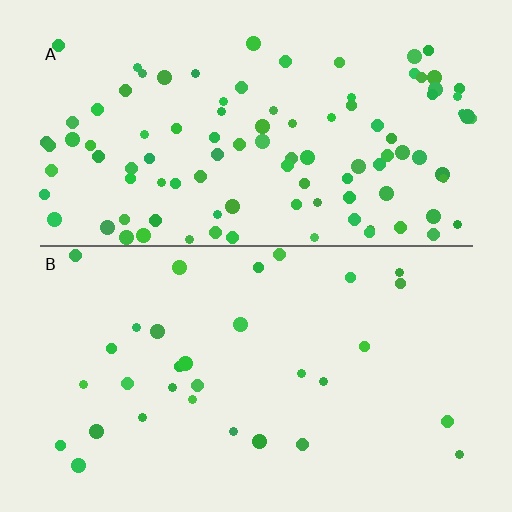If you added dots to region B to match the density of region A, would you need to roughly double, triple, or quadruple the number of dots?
Approximately triple.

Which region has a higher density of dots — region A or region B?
A (the top).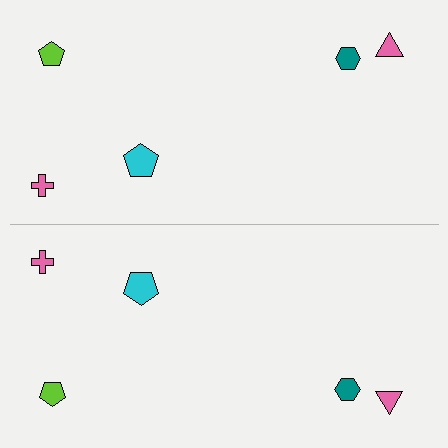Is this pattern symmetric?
Yes, this pattern has bilateral (reflection) symmetry.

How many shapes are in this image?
There are 10 shapes in this image.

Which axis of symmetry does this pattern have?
The pattern has a horizontal axis of symmetry running through the center of the image.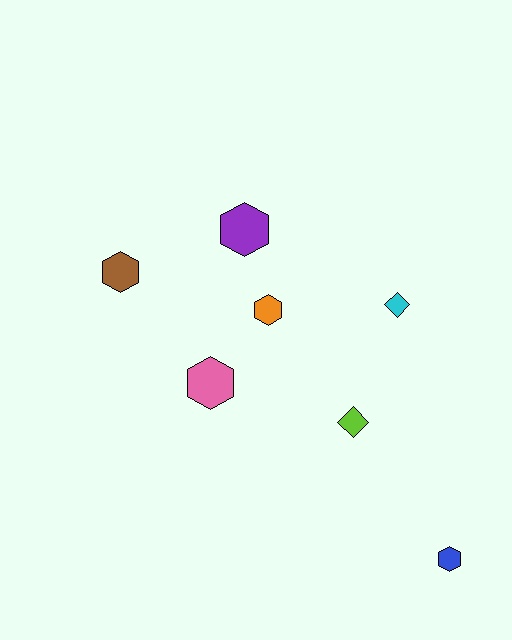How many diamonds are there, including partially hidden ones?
There are 2 diamonds.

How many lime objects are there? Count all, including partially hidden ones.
There is 1 lime object.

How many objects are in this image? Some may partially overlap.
There are 7 objects.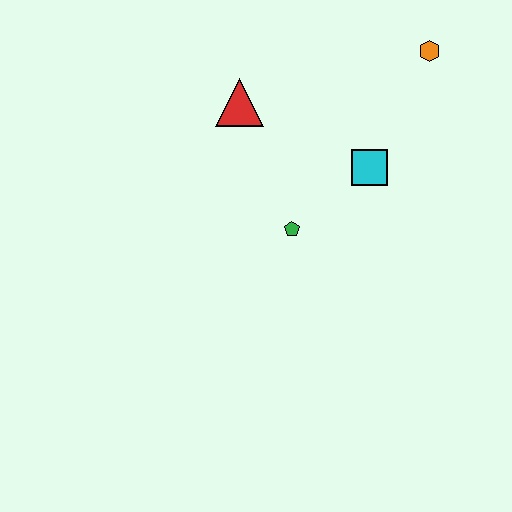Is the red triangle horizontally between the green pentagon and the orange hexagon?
No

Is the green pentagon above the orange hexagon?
No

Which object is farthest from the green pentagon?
The orange hexagon is farthest from the green pentagon.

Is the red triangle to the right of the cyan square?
No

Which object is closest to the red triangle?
The green pentagon is closest to the red triangle.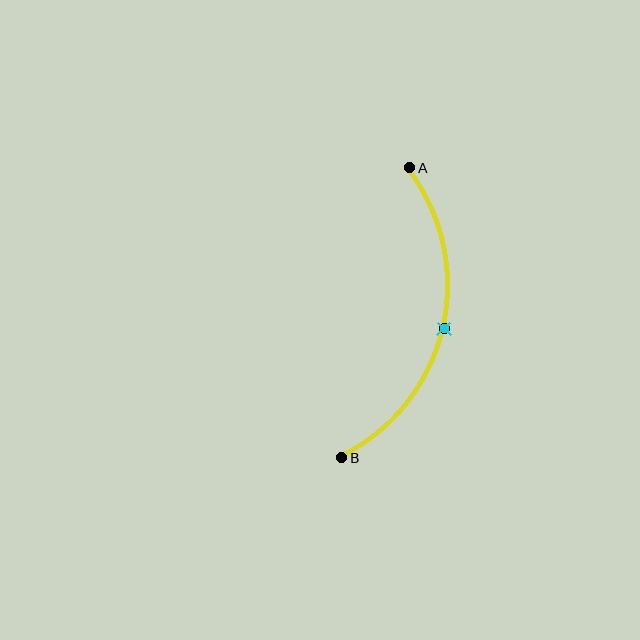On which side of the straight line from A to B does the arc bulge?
The arc bulges to the right of the straight line connecting A and B.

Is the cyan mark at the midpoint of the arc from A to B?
Yes. The cyan mark lies on the arc at equal arc-length from both A and B — it is the arc midpoint.